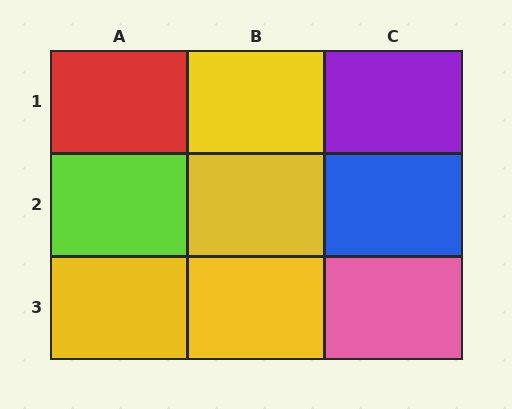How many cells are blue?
1 cell is blue.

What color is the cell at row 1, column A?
Red.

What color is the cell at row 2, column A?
Lime.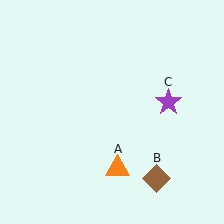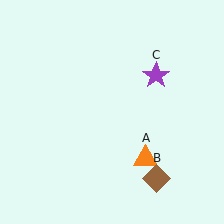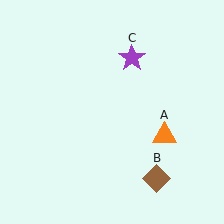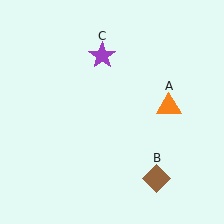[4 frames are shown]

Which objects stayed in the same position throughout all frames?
Brown diamond (object B) remained stationary.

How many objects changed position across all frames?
2 objects changed position: orange triangle (object A), purple star (object C).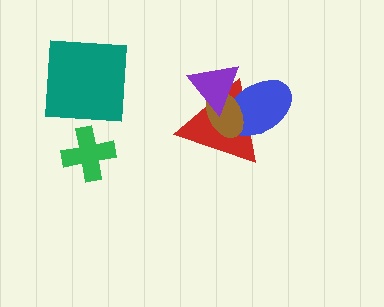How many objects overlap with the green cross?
0 objects overlap with the green cross.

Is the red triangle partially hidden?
Yes, it is partially covered by another shape.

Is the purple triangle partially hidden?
No, no other shape covers it.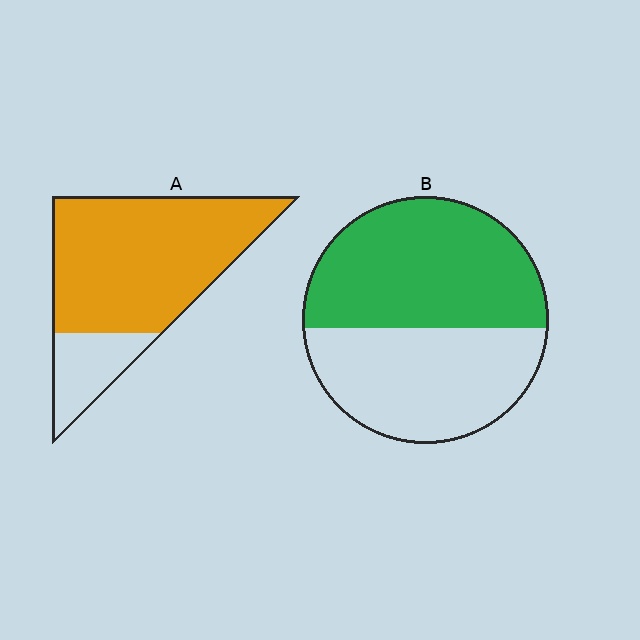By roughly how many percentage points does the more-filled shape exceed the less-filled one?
By roughly 25 percentage points (A over B).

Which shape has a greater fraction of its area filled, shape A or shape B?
Shape A.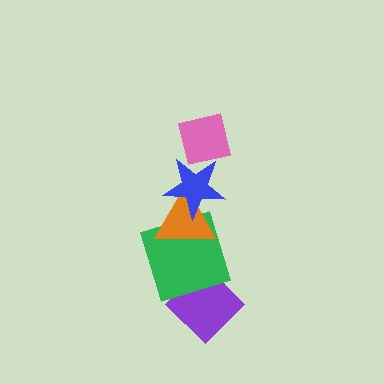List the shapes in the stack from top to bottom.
From top to bottom: the pink square, the blue star, the orange triangle, the green square, the purple diamond.